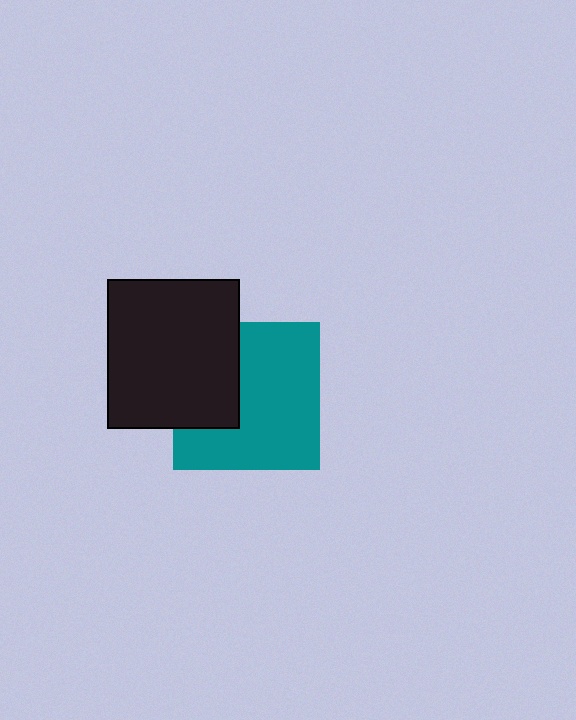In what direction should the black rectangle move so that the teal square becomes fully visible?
The black rectangle should move left. That is the shortest direction to clear the overlap and leave the teal square fully visible.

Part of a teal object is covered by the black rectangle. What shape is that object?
It is a square.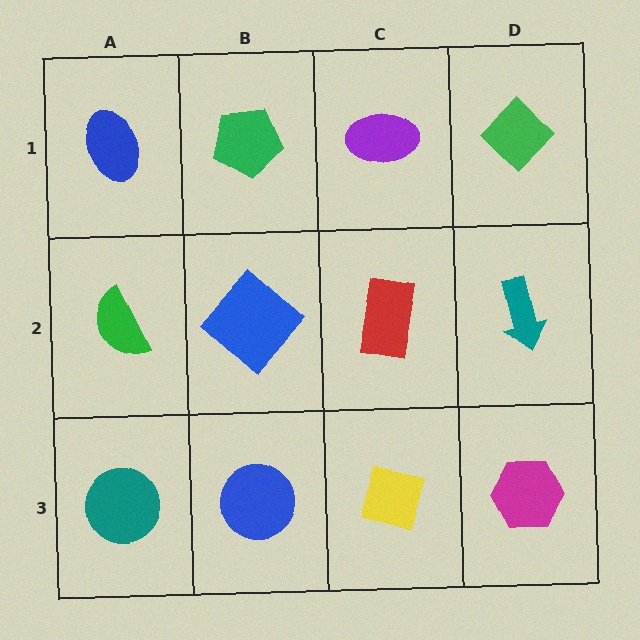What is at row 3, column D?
A magenta hexagon.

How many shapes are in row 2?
4 shapes.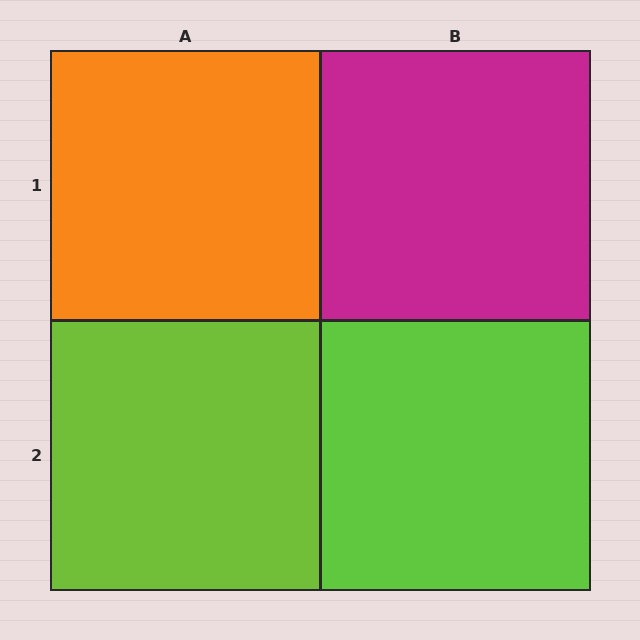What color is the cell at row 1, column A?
Orange.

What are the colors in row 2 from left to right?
Lime, lime.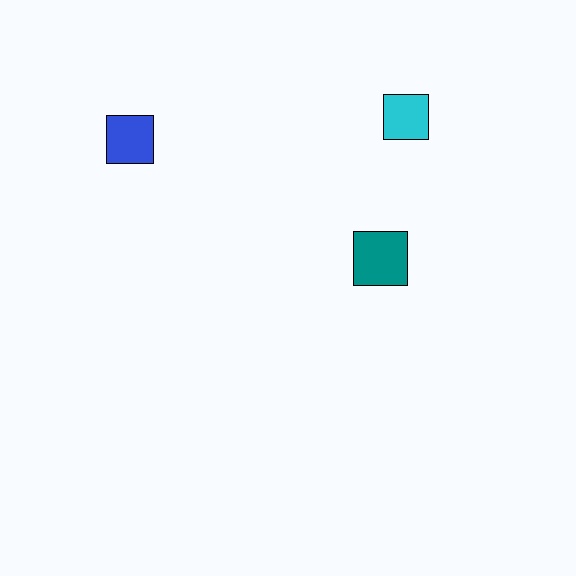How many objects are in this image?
There are 3 objects.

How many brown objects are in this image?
There are no brown objects.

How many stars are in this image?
There are no stars.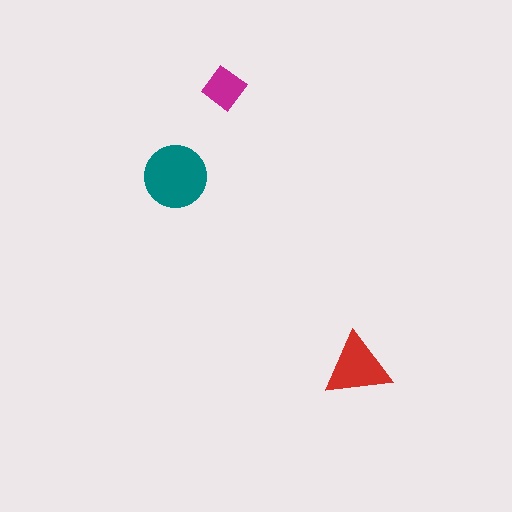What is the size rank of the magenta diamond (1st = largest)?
3rd.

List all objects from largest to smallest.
The teal circle, the red triangle, the magenta diamond.